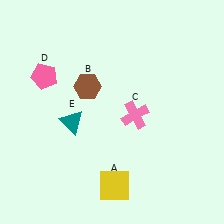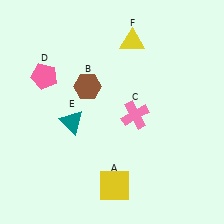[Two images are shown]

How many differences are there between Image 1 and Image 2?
There is 1 difference between the two images.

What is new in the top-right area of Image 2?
A yellow triangle (F) was added in the top-right area of Image 2.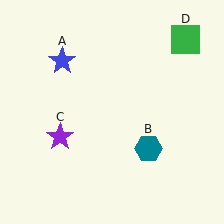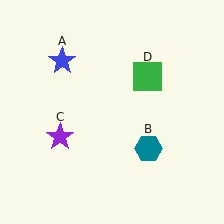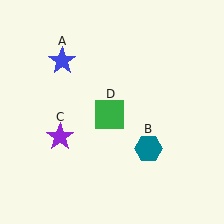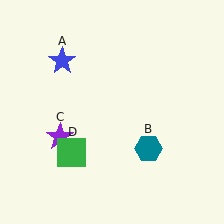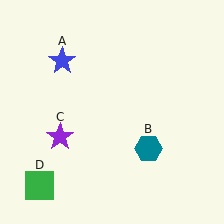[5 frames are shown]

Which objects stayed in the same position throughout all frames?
Blue star (object A) and teal hexagon (object B) and purple star (object C) remained stationary.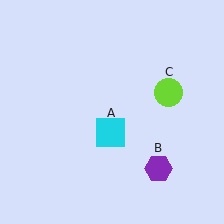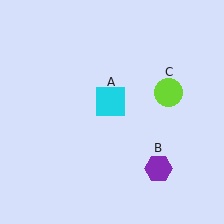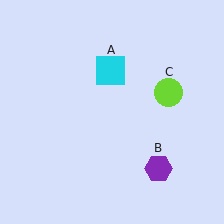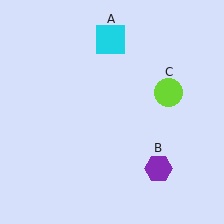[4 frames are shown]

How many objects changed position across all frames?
1 object changed position: cyan square (object A).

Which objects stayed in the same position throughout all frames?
Purple hexagon (object B) and lime circle (object C) remained stationary.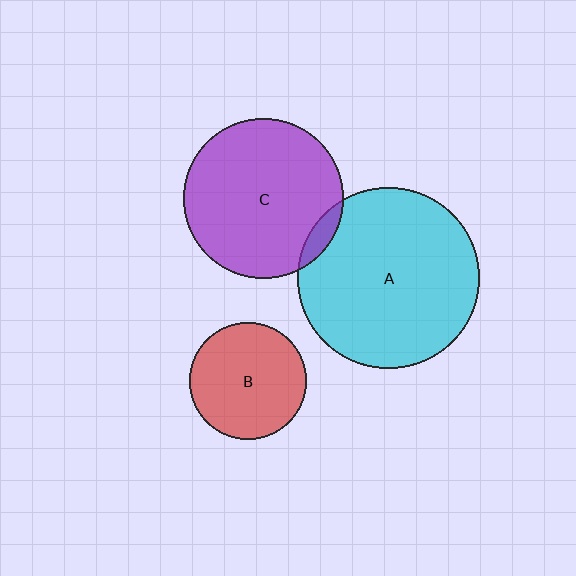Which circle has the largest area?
Circle A (cyan).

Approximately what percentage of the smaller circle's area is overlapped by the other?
Approximately 5%.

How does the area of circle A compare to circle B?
Approximately 2.4 times.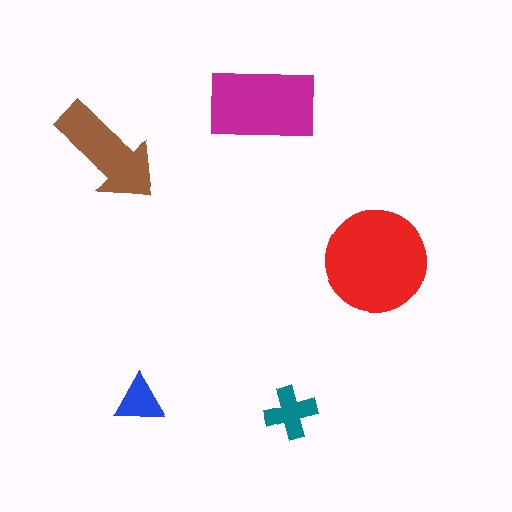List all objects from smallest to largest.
The blue triangle, the teal cross, the brown arrow, the magenta rectangle, the red circle.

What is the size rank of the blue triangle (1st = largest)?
5th.